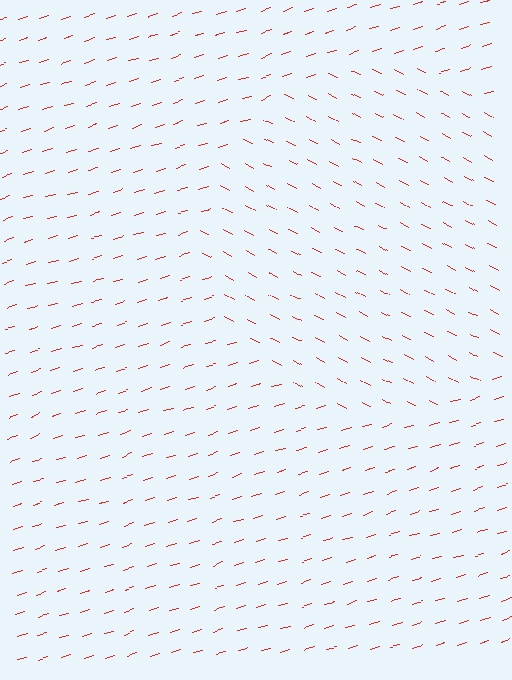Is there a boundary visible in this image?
Yes, there is a texture boundary formed by a change in line orientation.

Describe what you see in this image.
The image is filled with small red line segments. A circle region in the image has lines oriented differently from the surrounding lines, creating a visible texture boundary.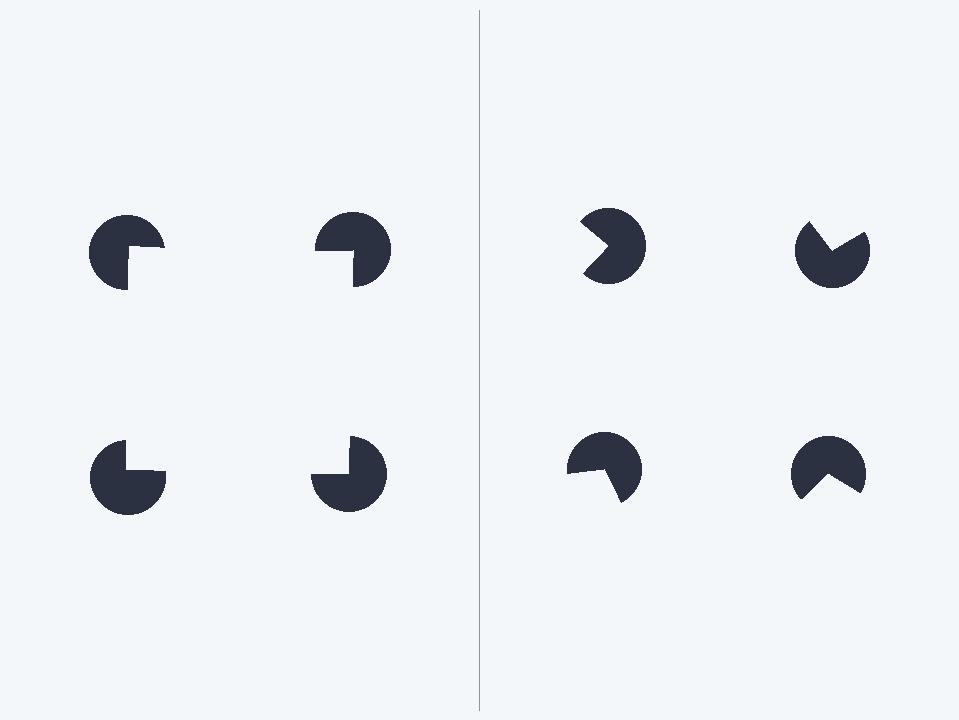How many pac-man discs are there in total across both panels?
8 — 4 on each side.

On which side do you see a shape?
An illusory square appears on the left side. On the right side the wedge cuts are rotated, so no coherent shape forms.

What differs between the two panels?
The pac-man discs are positioned identically on both sides; only the wedge orientations differ. On the left they align to a square; on the right they are misaligned.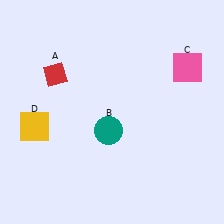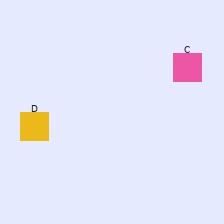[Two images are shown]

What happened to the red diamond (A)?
The red diamond (A) was removed in Image 2. It was in the top-left area of Image 1.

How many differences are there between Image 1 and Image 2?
There are 2 differences between the two images.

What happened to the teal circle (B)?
The teal circle (B) was removed in Image 2. It was in the bottom-left area of Image 1.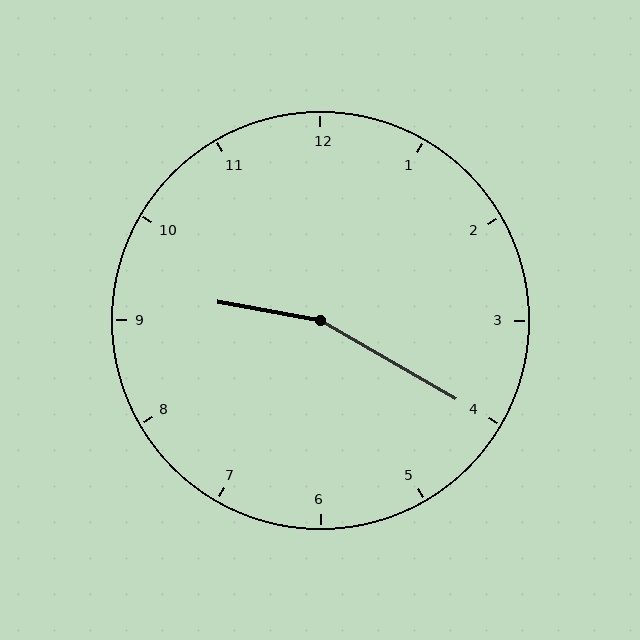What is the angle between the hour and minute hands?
Approximately 160 degrees.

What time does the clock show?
9:20.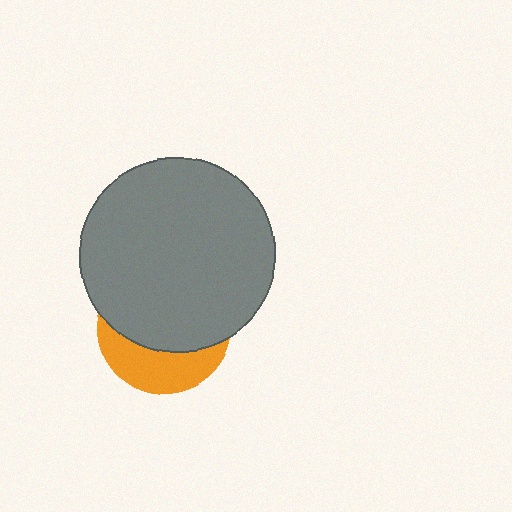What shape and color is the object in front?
The object in front is a gray circle.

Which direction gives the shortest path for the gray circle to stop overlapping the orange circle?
Moving up gives the shortest separation.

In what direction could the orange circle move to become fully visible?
The orange circle could move down. That would shift it out from behind the gray circle entirely.